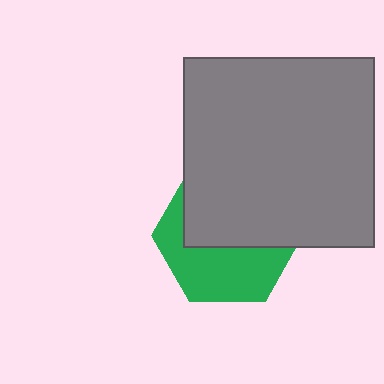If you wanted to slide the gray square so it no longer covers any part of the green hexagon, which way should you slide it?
Slide it up — that is the most direct way to separate the two shapes.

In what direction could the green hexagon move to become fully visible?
The green hexagon could move down. That would shift it out from behind the gray square entirely.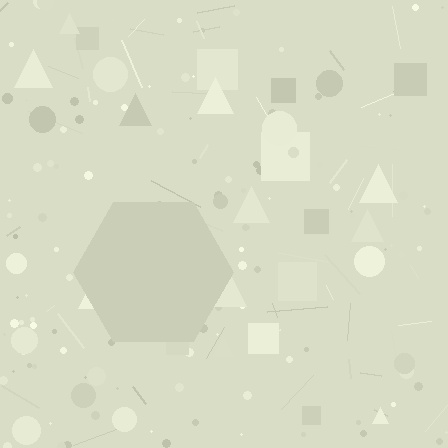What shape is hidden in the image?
A hexagon is hidden in the image.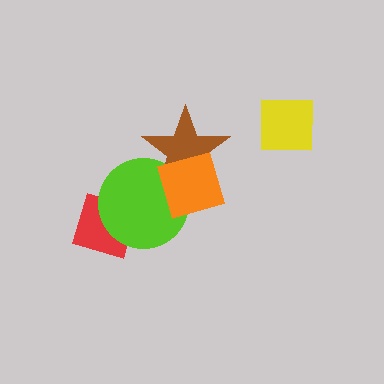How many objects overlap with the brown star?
2 objects overlap with the brown star.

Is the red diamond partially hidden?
Yes, it is partially covered by another shape.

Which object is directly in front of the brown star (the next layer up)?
The lime circle is directly in front of the brown star.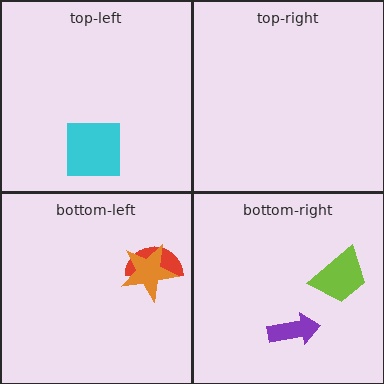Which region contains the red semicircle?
The bottom-left region.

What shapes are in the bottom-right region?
The lime trapezoid, the purple arrow.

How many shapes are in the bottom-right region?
2.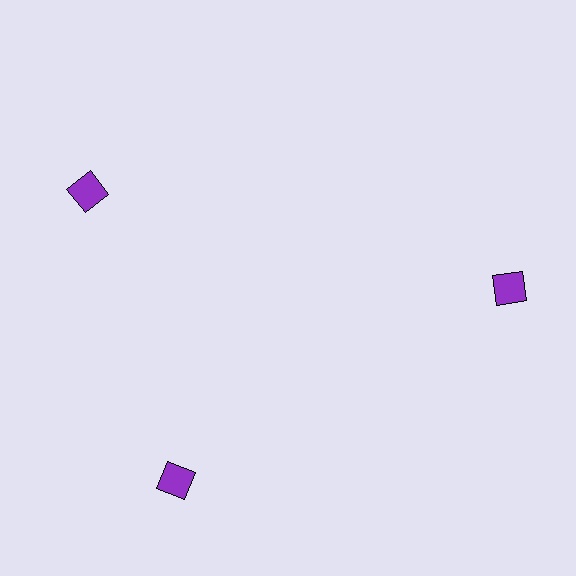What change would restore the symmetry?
The symmetry would be restored by rotating it back into even spacing with its neighbors so that all 3 squares sit at equal angles and equal distance from the center.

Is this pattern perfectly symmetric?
No. The 3 purple squares are arranged in a ring, but one element near the 11 o'clock position is rotated out of alignment along the ring, breaking the 3-fold rotational symmetry.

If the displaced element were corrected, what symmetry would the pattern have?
It would have 3-fold rotational symmetry — the pattern would map onto itself every 120 degrees.